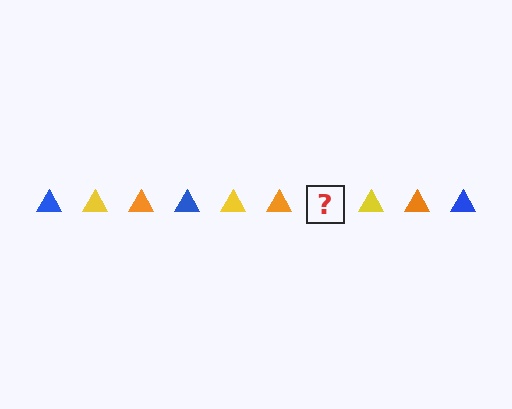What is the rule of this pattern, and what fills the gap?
The rule is that the pattern cycles through blue, yellow, orange triangles. The gap should be filled with a blue triangle.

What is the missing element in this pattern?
The missing element is a blue triangle.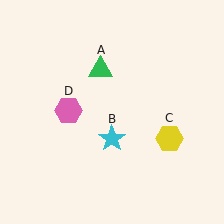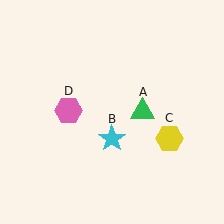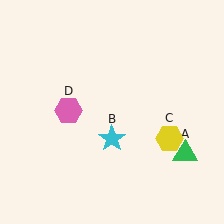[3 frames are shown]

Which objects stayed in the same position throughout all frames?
Cyan star (object B) and yellow hexagon (object C) and pink hexagon (object D) remained stationary.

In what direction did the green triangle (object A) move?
The green triangle (object A) moved down and to the right.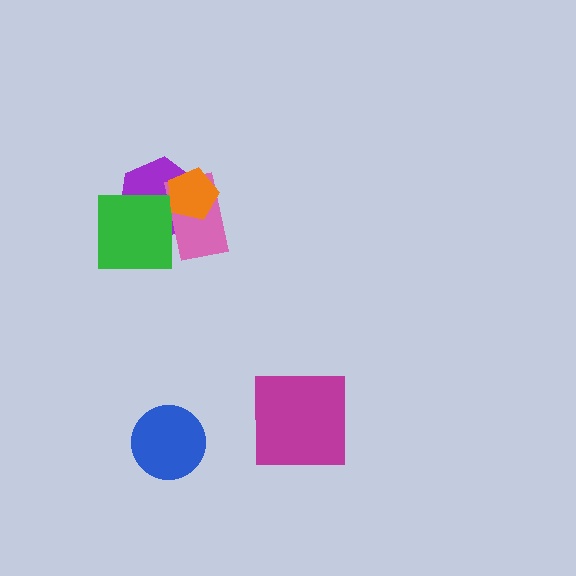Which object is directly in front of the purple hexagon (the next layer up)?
The pink rectangle is directly in front of the purple hexagon.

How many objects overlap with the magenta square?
0 objects overlap with the magenta square.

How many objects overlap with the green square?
2 objects overlap with the green square.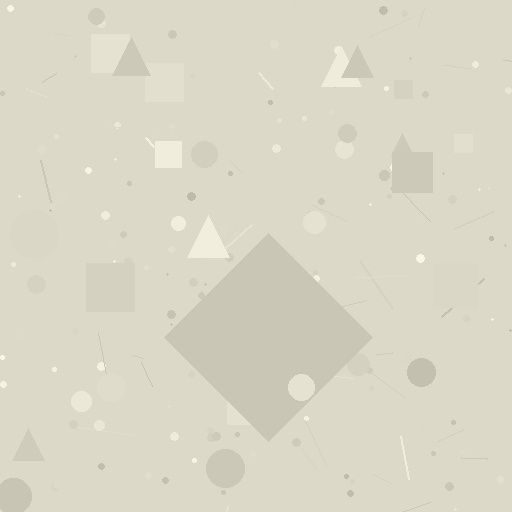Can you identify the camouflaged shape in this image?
The camouflaged shape is a diamond.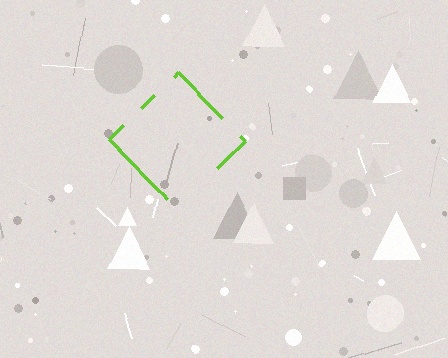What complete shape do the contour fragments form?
The contour fragments form a diamond.